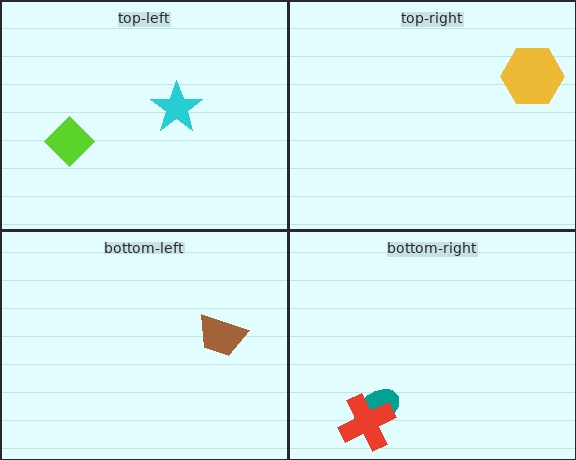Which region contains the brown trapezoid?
The bottom-left region.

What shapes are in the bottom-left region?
The brown trapezoid.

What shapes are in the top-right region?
The yellow hexagon.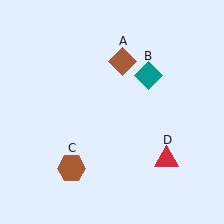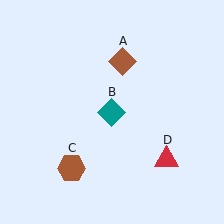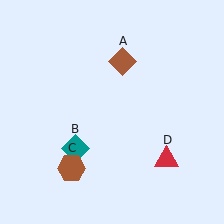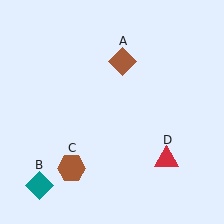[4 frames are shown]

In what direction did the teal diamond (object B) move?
The teal diamond (object B) moved down and to the left.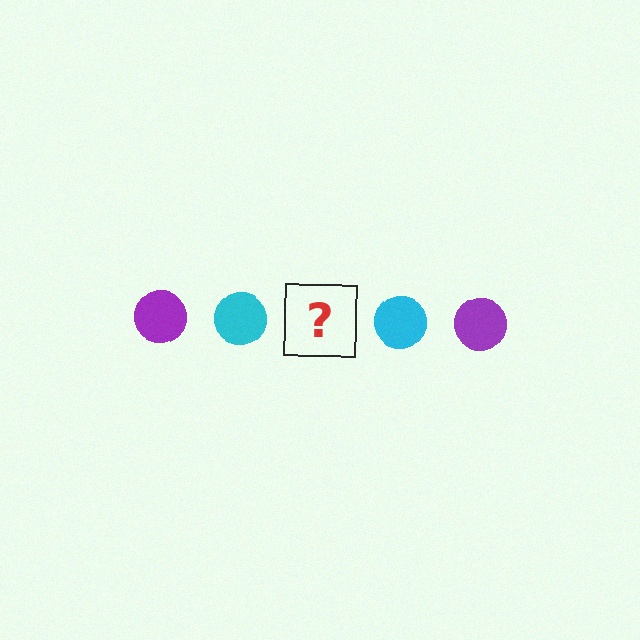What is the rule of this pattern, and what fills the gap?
The rule is that the pattern cycles through purple, cyan circles. The gap should be filled with a purple circle.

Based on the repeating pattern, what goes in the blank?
The blank should be a purple circle.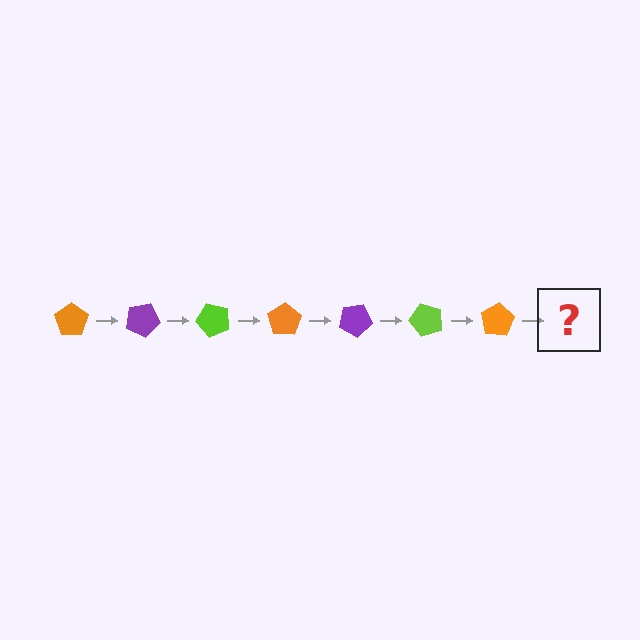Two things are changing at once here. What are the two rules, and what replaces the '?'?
The two rules are that it rotates 25 degrees each step and the color cycles through orange, purple, and lime. The '?' should be a purple pentagon, rotated 175 degrees from the start.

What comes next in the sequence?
The next element should be a purple pentagon, rotated 175 degrees from the start.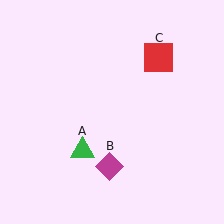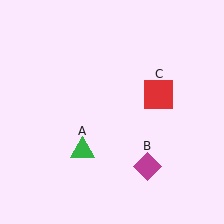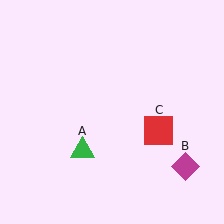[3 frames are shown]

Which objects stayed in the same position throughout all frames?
Green triangle (object A) remained stationary.